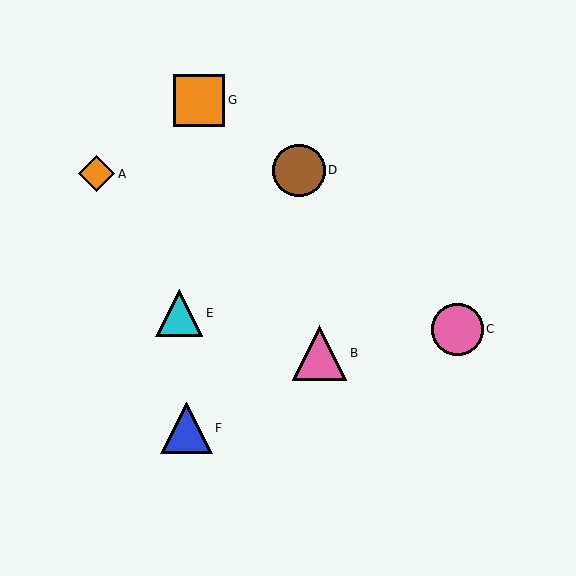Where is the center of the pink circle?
The center of the pink circle is at (457, 329).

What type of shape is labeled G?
Shape G is an orange square.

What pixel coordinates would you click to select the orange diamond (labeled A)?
Click at (97, 174) to select the orange diamond A.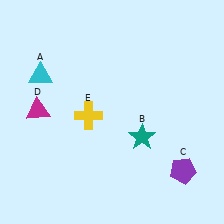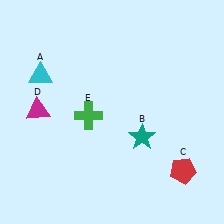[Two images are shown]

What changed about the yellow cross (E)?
In Image 1, E is yellow. In Image 2, it changed to green.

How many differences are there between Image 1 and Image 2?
There are 2 differences between the two images.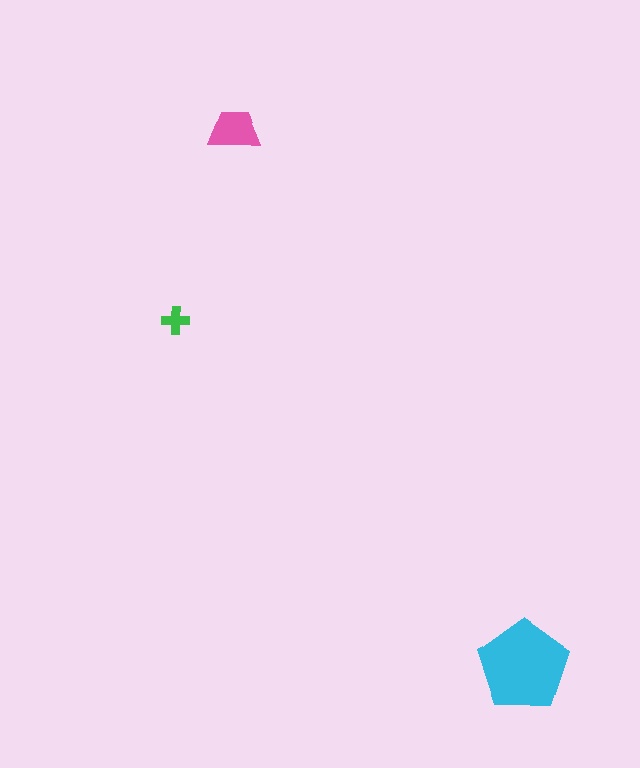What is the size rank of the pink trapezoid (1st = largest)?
2nd.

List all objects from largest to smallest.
The cyan pentagon, the pink trapezoid, the green cross.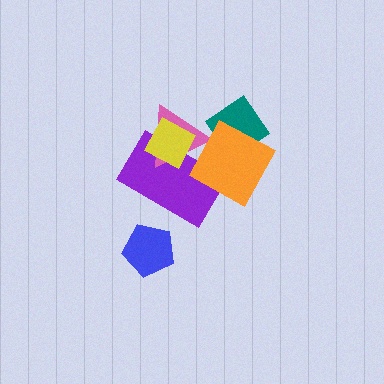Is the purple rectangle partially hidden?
Yes, it is partially covered by another shape.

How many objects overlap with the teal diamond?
1 object overlaps with the teal diamond.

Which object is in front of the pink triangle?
The yellow diamond is in front of the pink triangle.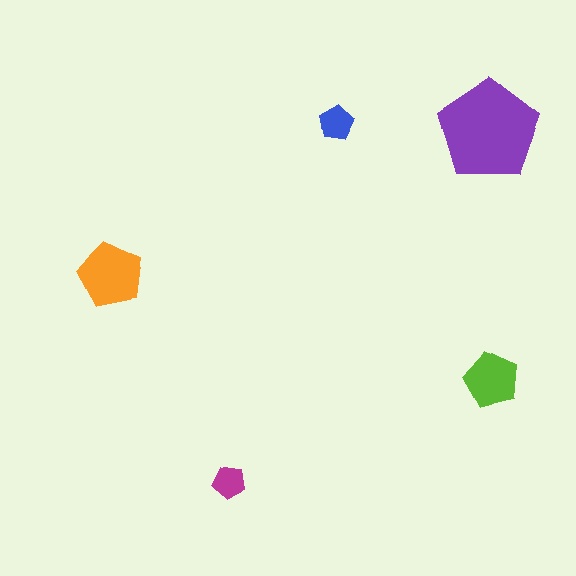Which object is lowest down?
The magenta pentagon is bottommost.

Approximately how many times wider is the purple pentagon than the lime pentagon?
About 2 times wider.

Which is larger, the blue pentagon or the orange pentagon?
The orange one.